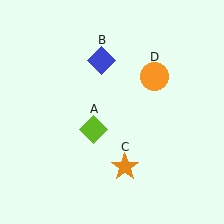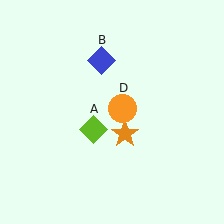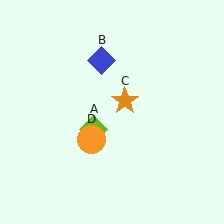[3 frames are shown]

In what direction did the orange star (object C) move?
The orange star (object C) moved up.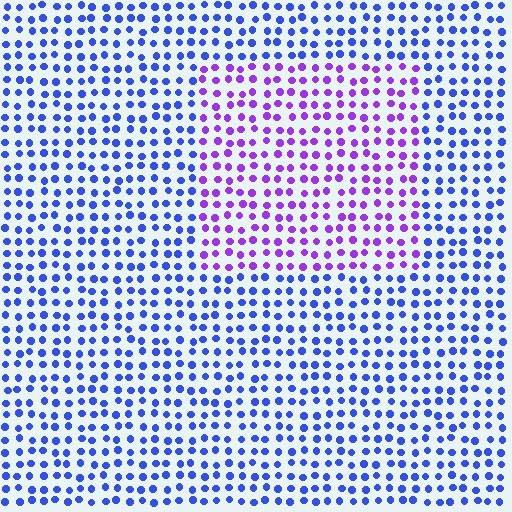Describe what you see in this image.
The image is filled with small blue elements in a uniform arrangement. A rectangle-shaped region is visible where the elements are tinted to a slightly different hue, forming a subtle color boundary.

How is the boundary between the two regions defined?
The boundary is defined purely by a slight shift in hue (about 46 degrees). Spacing, size, and orientation are identical on both sides.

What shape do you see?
I see a rectangle.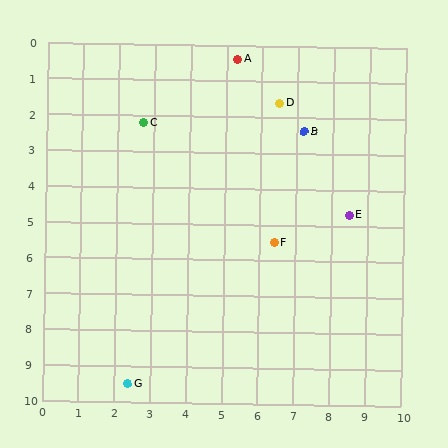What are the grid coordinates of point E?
Point E is at approximately (8.5, 4.7).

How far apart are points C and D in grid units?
Points C and D are about 3.8 grid units apart.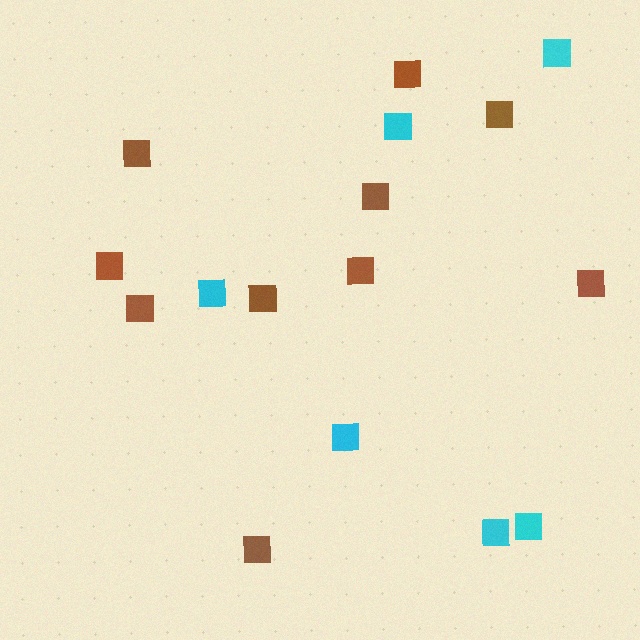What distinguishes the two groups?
There are 2 groups: one group of cyan squares (6) and one group of brown squares (10).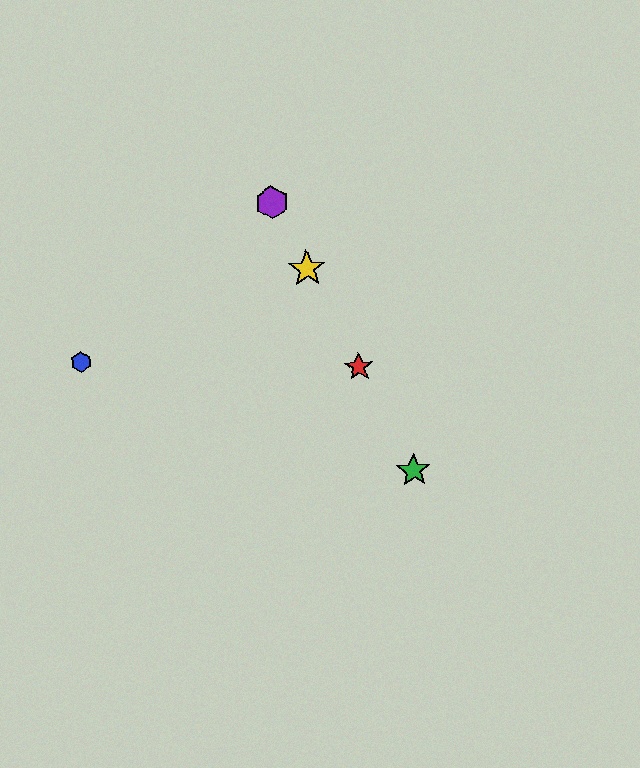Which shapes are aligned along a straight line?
The red star, the green star, the yellow star, the purple hexagon are aligned along a straight line.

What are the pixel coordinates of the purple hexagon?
The purple hexagon is at (272, 203).